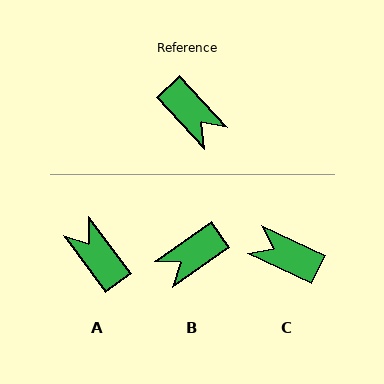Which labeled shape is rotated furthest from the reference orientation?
A, about 174 degrees away.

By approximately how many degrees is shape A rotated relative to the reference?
Approximately 174 degrees counter-clockwise.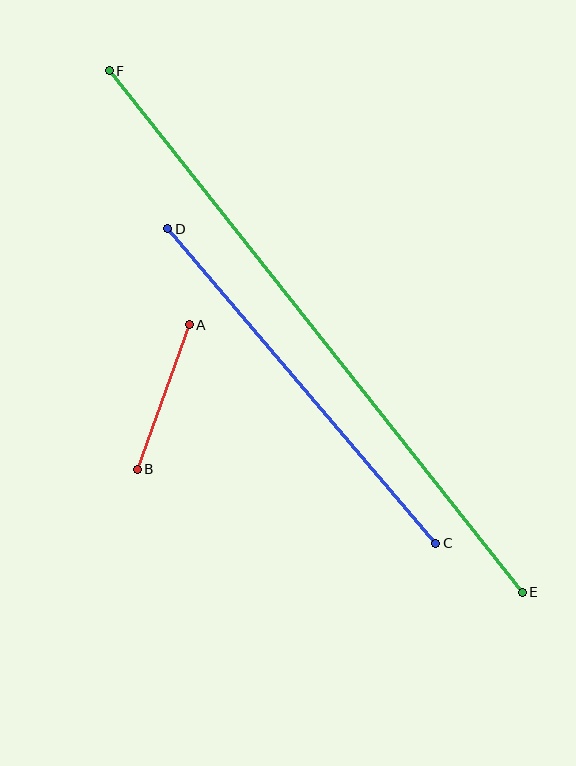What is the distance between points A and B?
The distance is approximately 154 pixels.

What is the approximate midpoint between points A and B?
The midpoint is at approximately (163, 397) pixels.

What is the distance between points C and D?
The distance is approximately 413 pixels.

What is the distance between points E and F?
The distance is approximately 665 pixels.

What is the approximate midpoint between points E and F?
The midpoint is at approximately (316, 332) pixels.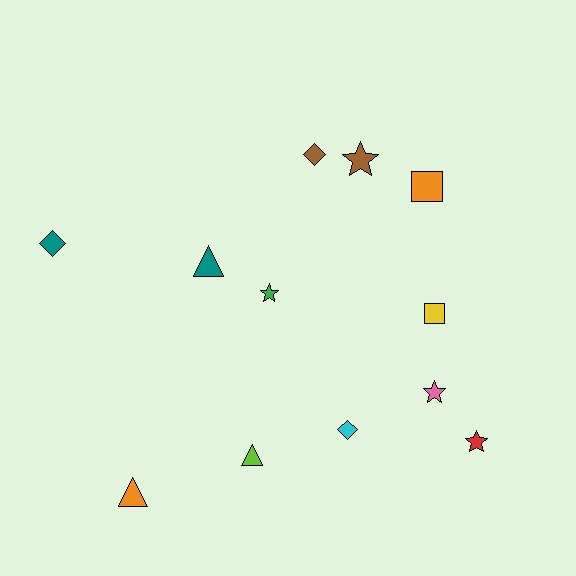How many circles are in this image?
There are no circles.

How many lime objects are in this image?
There is 1 lime object.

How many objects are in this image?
There are 12 objects.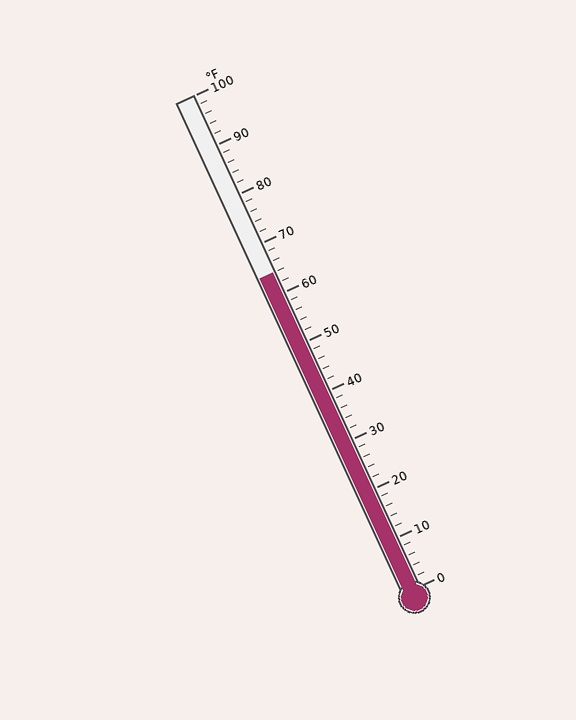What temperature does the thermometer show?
The thermometer shows approximately 64°F.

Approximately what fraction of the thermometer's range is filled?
The thermometer is filled to approximately 65% of its range.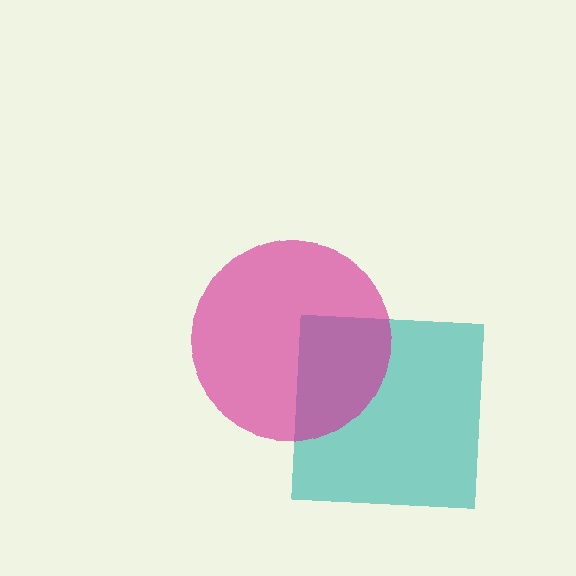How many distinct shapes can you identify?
There are 2 distinct shapes: a teal square, a magenta circle.